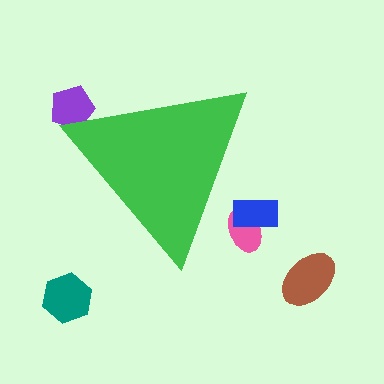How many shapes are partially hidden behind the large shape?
3 shapes are partially hidden.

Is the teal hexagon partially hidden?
No, the teal hexagon is fully visible.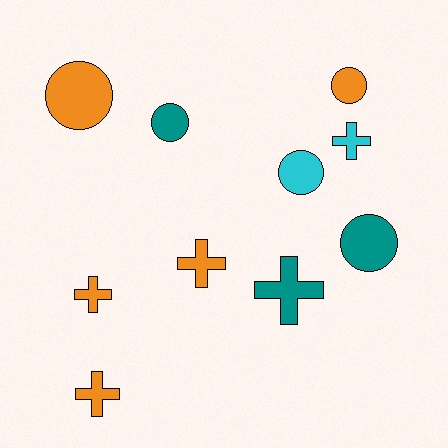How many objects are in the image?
There are 10 objects.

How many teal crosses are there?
There is 1 teal cross.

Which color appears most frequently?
Orange, with 5 objects.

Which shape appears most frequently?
Cross, with 5 objects.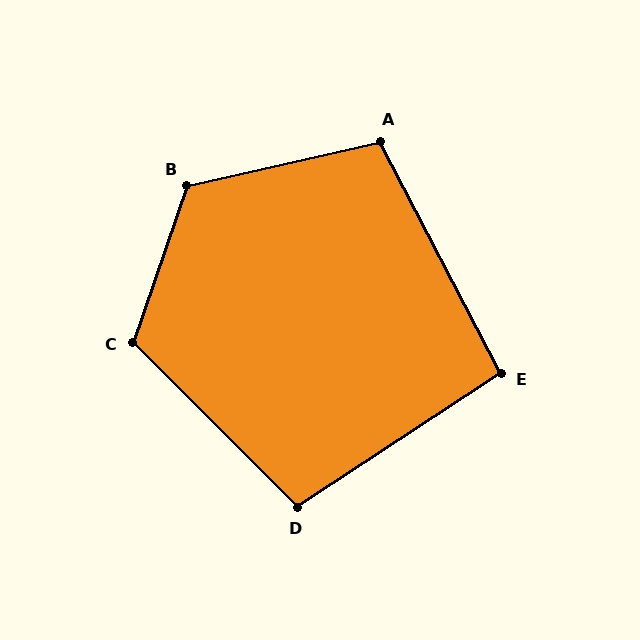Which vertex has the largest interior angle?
B, at approximately 122 degrees.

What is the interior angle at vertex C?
Approximately 116 degrees (obtuse).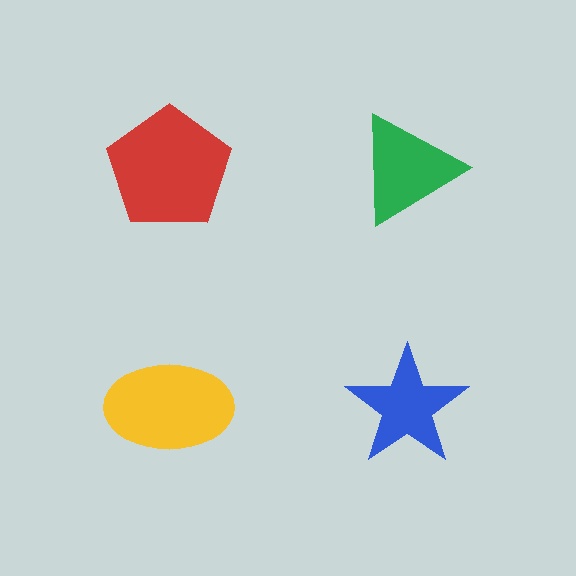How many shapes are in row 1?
2 shapes.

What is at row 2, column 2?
A blue star.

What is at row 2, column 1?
A yellow ellipse.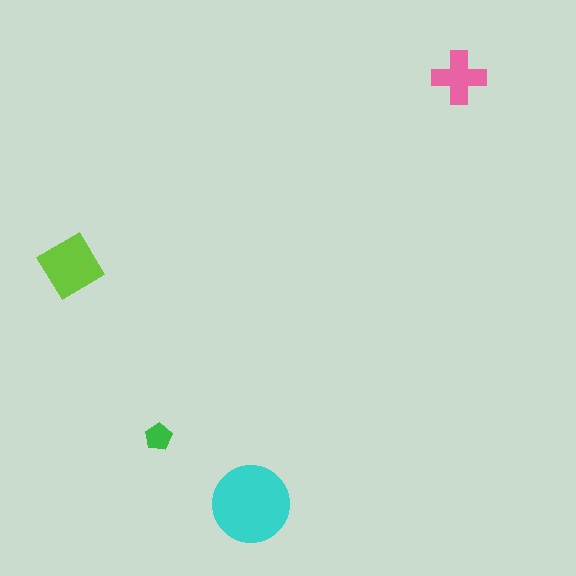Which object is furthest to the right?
The pink cross is rightmost.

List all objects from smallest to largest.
The green pentagon, the pink cross, the lime diamond, the cyan circle.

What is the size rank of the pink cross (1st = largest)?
3rd.